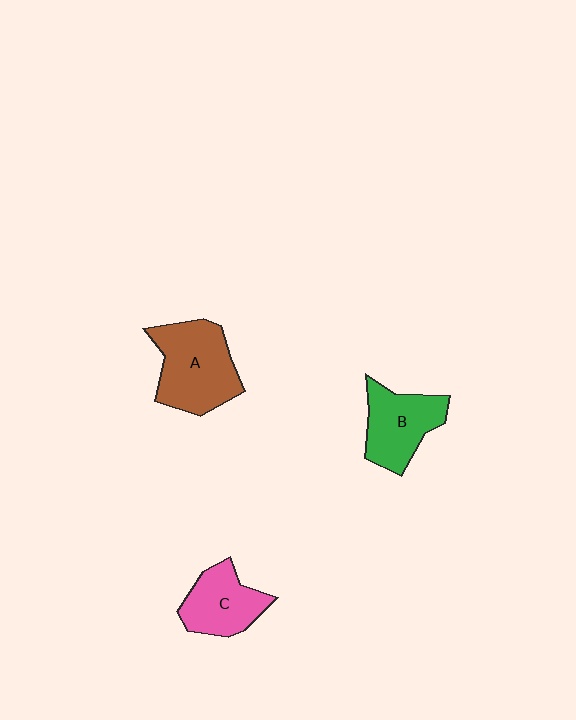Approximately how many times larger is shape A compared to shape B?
Approximately 1.3 times.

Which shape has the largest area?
Shape A (brown).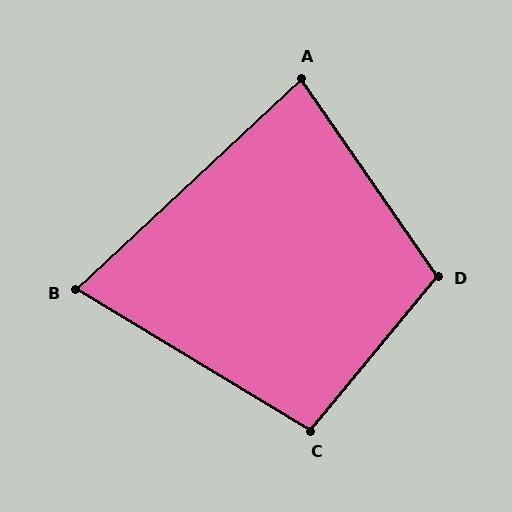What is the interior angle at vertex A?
Approximately 82 degrees (acute).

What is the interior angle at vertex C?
Approximately 98 degrees (obtuse).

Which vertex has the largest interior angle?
D, at approximately 106 degrees.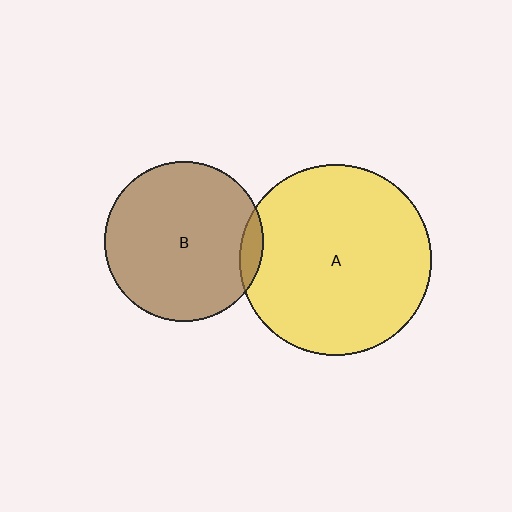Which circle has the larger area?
Circle A (yellow).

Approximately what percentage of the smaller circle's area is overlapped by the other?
Approximately 5%.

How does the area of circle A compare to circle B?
Approximately 1.5 times.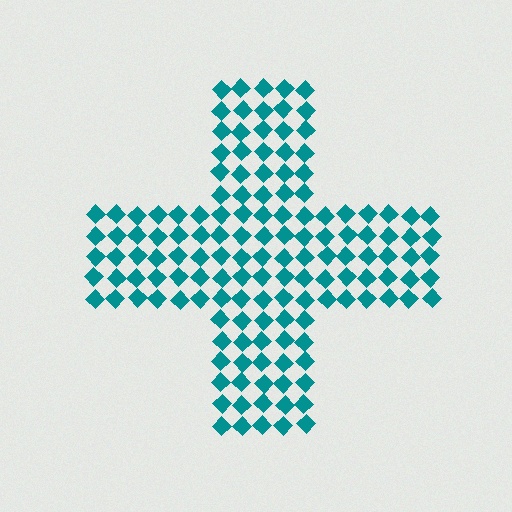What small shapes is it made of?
It is made of small diamonds.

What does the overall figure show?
The overall figure shows a cross.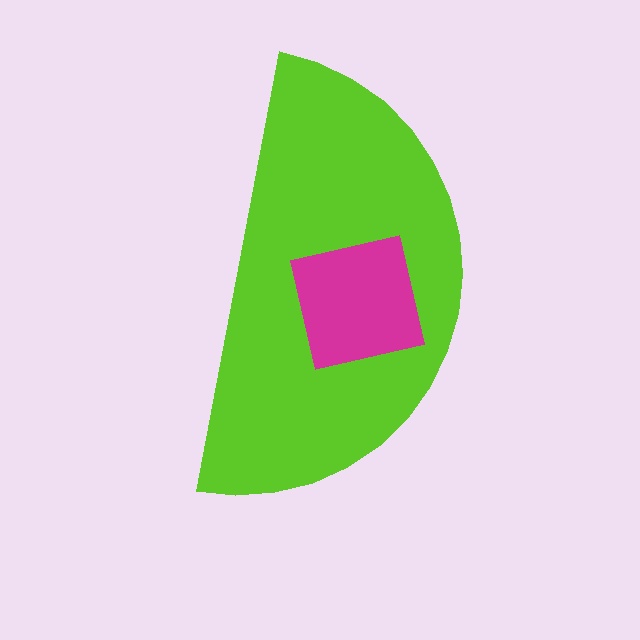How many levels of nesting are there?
2.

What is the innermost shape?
The magenta square.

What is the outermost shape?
The lime semicircle.